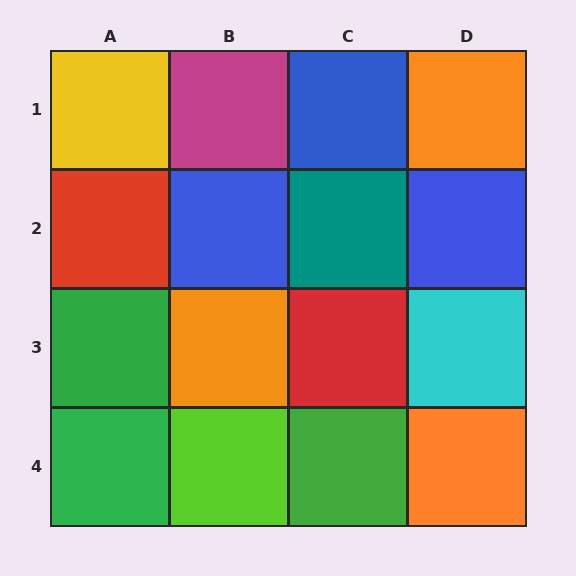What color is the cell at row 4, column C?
Green.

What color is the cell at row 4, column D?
Orange.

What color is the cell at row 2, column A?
Red.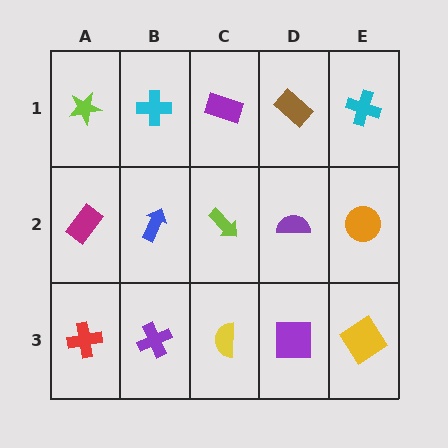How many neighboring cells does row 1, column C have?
3.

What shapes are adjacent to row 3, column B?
A blue arrow (row 2, column B), a red cross (row 3, column A), a yellow semicircle (row 3, column C).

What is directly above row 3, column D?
A purple semicircle.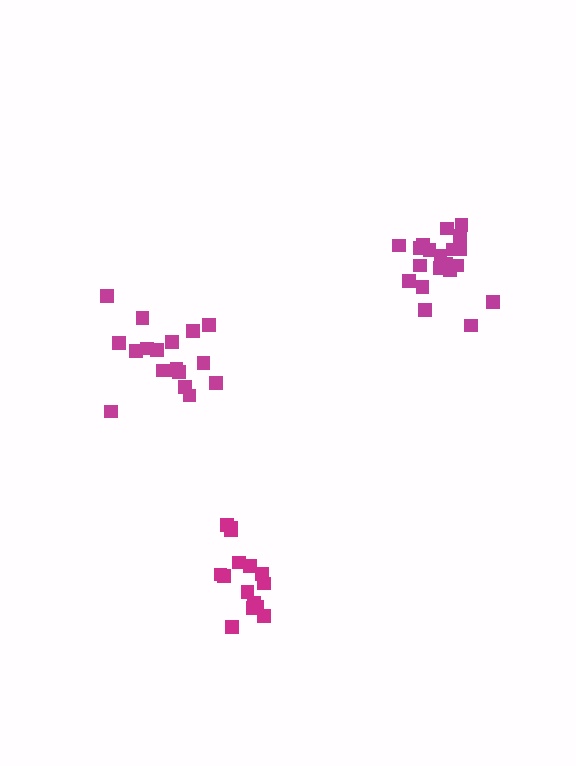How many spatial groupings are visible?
There are 3 spatial groupings.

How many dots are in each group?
Group 1: 15 dots, Group 2: 18 dots, Group 3: 20 dots (53 total).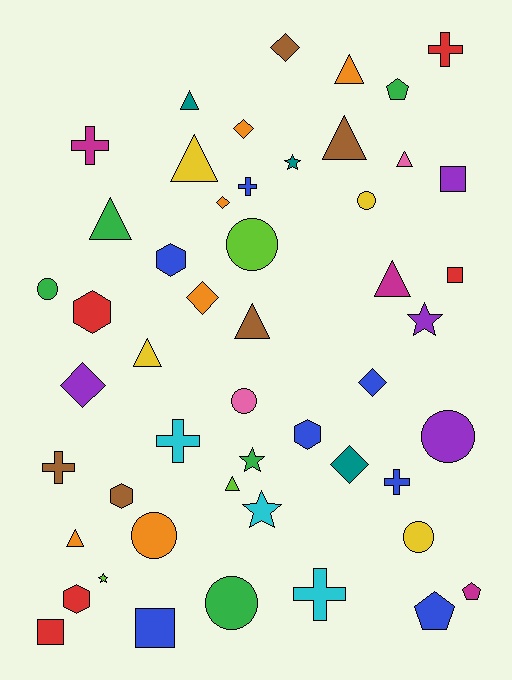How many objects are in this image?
There are 50 objects.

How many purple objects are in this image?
There are 4 purple objects.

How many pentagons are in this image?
There are 3 pentagons.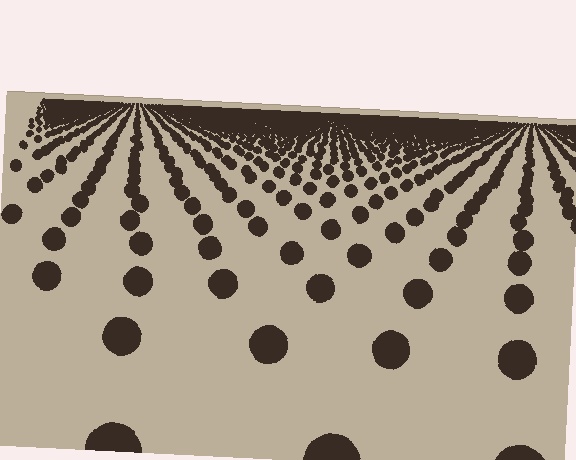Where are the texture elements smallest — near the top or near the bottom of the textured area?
Near the top.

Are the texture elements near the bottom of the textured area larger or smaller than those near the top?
Larger. Near the bottom, elements are closer to the viewer and appear at a bigger on-screen size.